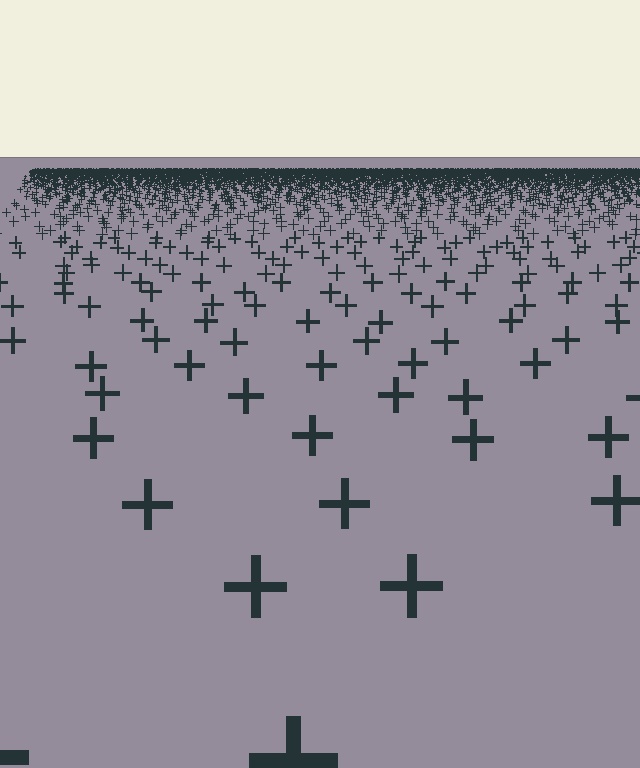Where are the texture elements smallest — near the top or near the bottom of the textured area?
Near the top.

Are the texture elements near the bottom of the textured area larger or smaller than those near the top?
Larger. Near the bottom, elements are closer to the viewer and appear at a bigger on-screen size.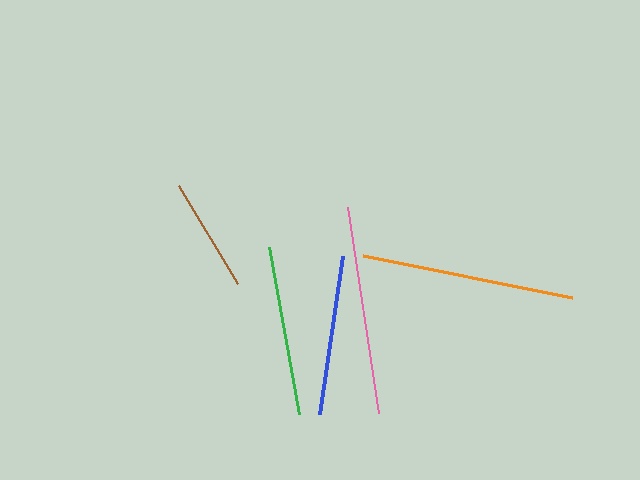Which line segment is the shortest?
The brown line is the shortest at approximately 114 pixels.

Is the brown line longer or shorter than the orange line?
The orange line is longer than the brown line.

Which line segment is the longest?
The orange line is the longest at approximately 213 pixels.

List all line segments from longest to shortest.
From longest to shortest: orange, pink, green, blue, brown.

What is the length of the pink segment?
The pink segment is approximately 208 pixels long.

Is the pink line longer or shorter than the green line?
The pink line is longer than the green line.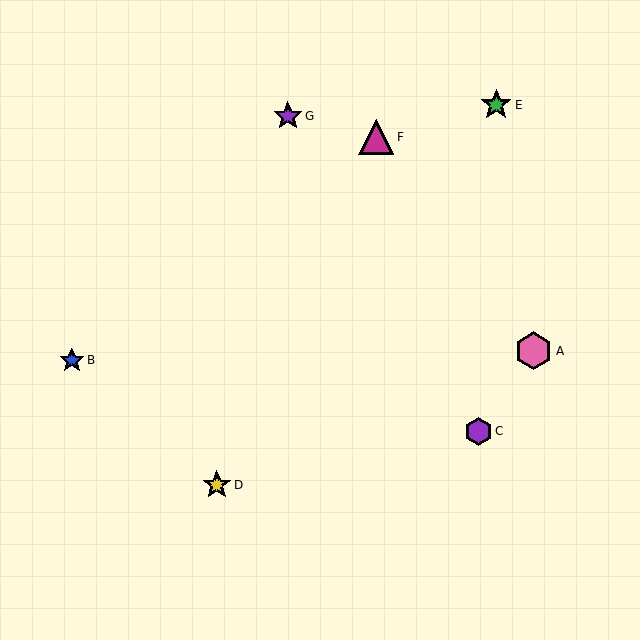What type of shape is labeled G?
Shape G is a purple star.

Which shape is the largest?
The pink hexagon (labeled A) is the largest.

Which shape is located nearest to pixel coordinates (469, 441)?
The purple hexagon (labeled C) at (478, 431) is nearest to that location.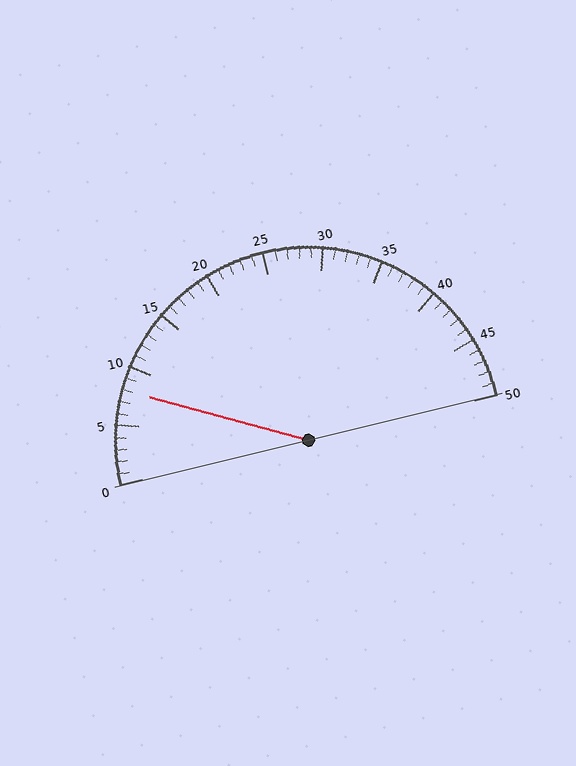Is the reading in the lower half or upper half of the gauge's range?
The reading is in the lower half of the range (0 to 50).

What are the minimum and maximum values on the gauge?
The gauge ranges from 0 to 50.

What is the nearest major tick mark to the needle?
The nearest major tick mark is 10.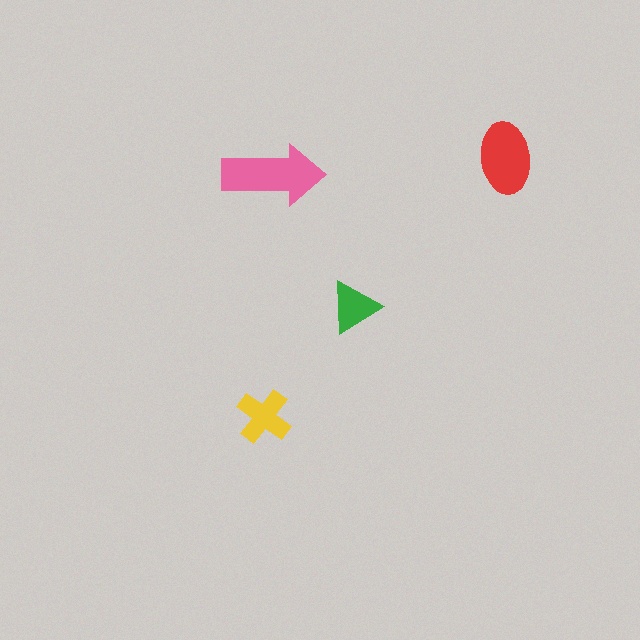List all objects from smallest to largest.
The green triangle, the yellow cross, the red ellipse, the pink arrow.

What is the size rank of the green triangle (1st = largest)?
4th.